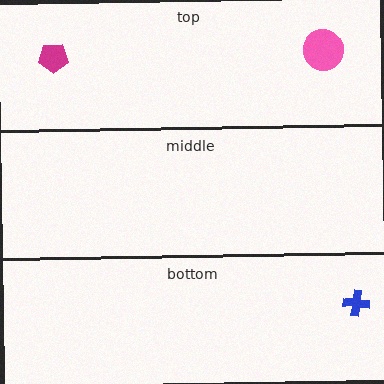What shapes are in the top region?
The magenta pentagon, the pink circle.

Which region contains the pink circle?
The top region.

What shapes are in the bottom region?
The blue cross.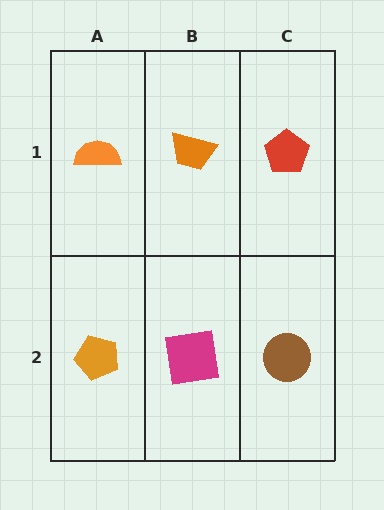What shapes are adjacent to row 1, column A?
An orange pentagon (row 2, column A), an orange trapezoid (row 1, column B).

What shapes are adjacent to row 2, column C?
A red pentagon (row 1, column C), a magenta square (row 2, column B).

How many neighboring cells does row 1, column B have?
3.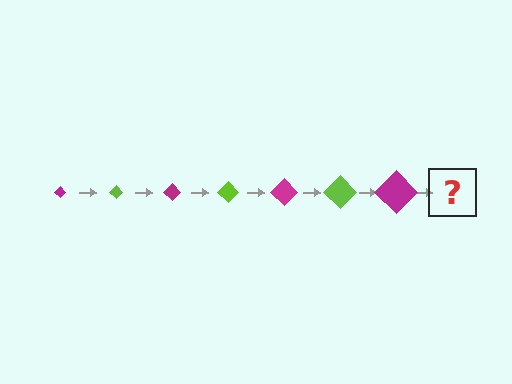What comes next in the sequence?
The next element should be a lime diamond, larger than the previous one.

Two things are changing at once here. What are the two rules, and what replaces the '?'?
The two rules are that the diamond grows larger each step and the color cycles through magenta and lime. The '?' should be a lime diamond, larger than the previous one.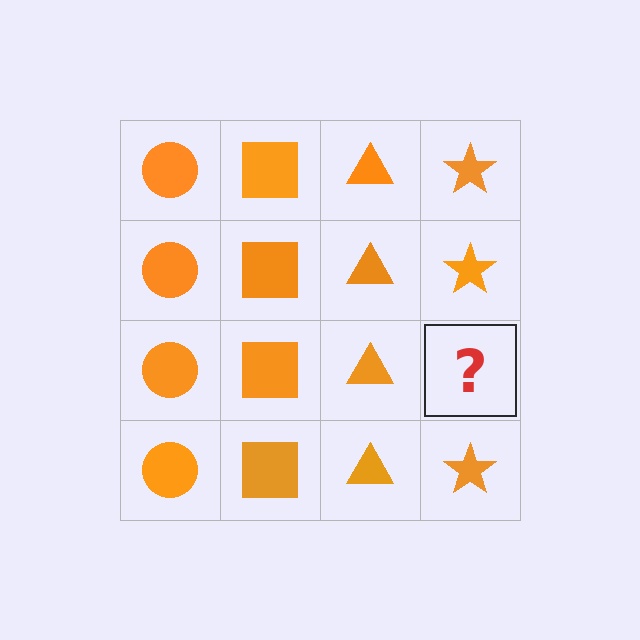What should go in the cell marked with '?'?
The missing cell should contain an orange star.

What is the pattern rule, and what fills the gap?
The rule is that each column has a consistent shape. The gap should be filled with an orange star.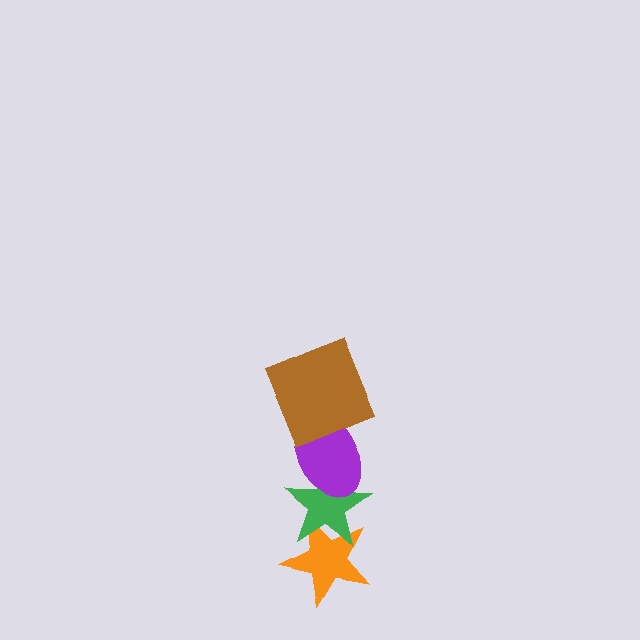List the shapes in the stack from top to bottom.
From top to bottom: the brown square, the purple ellipse, the green star, the orange star.